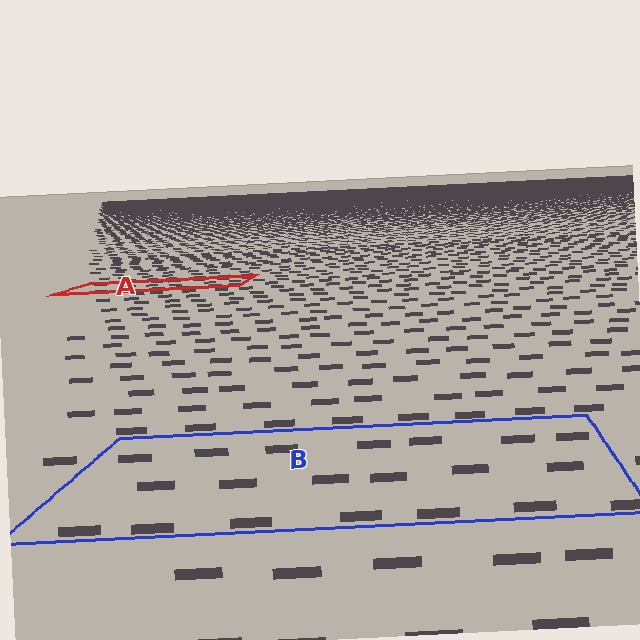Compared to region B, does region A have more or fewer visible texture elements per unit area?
Region A has more texture elements per unit area — they are packed more densely because it is farther away.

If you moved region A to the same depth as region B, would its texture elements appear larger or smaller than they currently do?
They would appear larger. At a closer depth, the same texture elements are projected at a bigger on-screen size.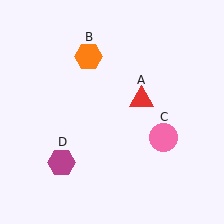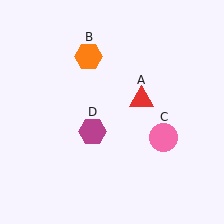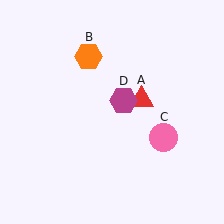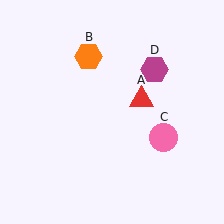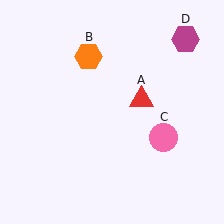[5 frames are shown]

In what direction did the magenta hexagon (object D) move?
The magenta hexagon (object D) moved up and to the right.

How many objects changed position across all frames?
1 object changed position: magenta hexagon (object D).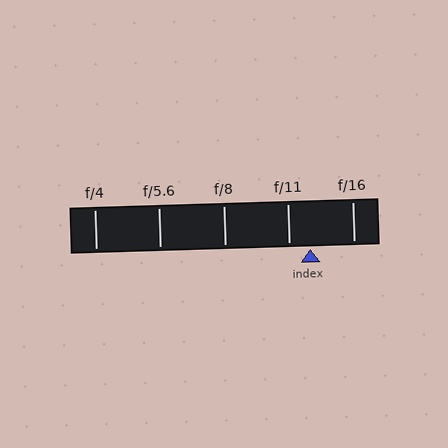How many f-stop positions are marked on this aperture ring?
There are 5 f-stop positions marked.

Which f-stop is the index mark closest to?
The index mark is closest to f/11.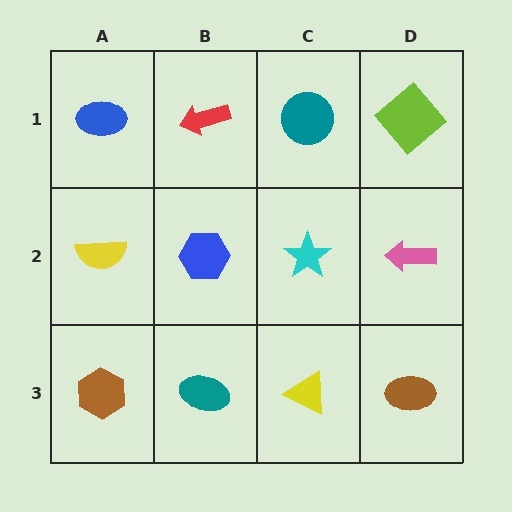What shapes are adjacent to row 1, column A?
A yellow semicircle (row 2, column A), a red arrow (row 1, column B).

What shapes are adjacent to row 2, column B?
A red arrow (row 1, column B), a teal ellipse (row 3, column B), a yellow semicircle (row 2, column A), a cyan star (row 2, column C).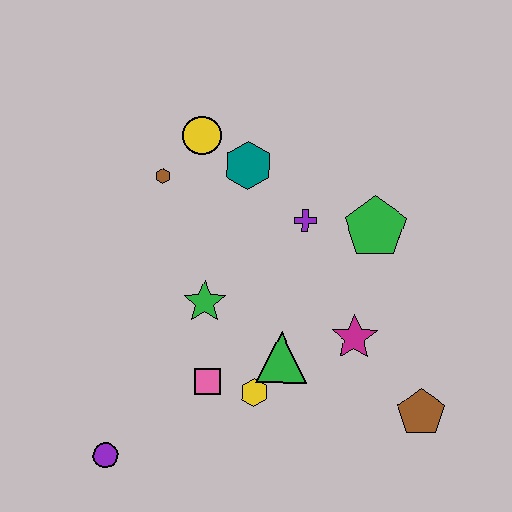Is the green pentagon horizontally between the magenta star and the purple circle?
No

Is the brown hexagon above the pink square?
Yes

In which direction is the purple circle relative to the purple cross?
The purple circle is below the purple cross.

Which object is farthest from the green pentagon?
The purple circle is farthest from the green pentagon.